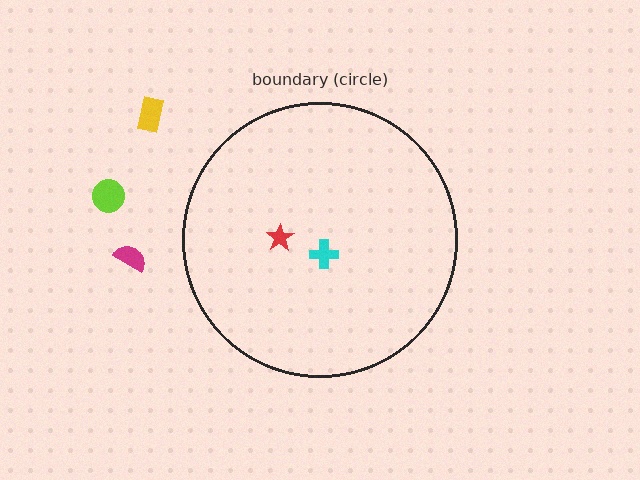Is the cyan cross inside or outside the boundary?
Inside.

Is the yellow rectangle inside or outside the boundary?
Outside.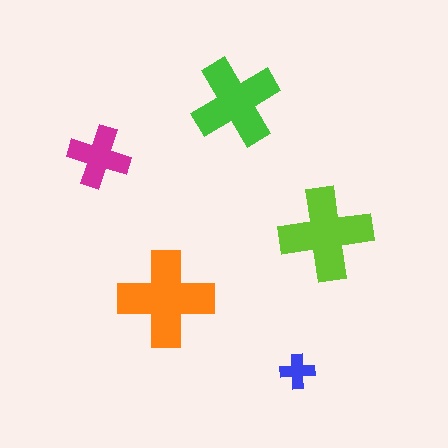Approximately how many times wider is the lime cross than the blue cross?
About 2.5 times wider.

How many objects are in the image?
There are 5 objects in the image.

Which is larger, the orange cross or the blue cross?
The orange one.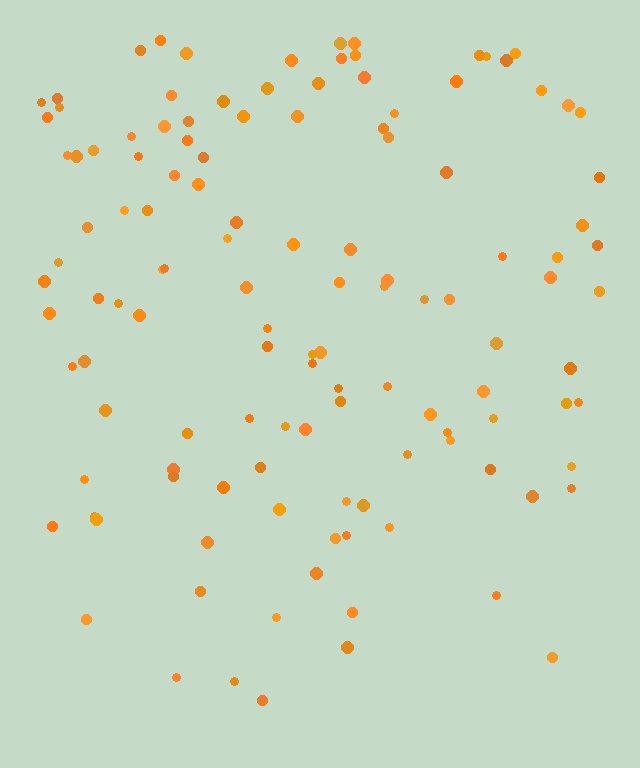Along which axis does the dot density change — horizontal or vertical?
Vertical.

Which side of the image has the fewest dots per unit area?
The bottom.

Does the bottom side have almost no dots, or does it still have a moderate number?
Still a moderate number, just noticeably fewer than the top.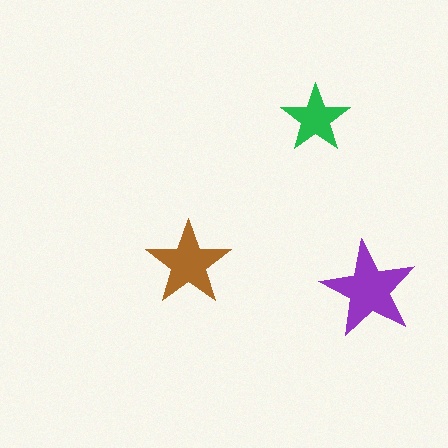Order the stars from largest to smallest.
the purple one, the brown one, the green one.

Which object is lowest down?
The purple star is bottommost.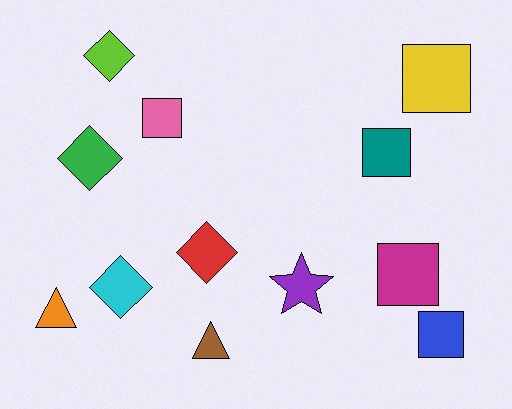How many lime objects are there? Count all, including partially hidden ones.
There is 1 lime object.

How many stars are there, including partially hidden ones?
There is 1 star.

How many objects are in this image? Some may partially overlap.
There are 12 objects.